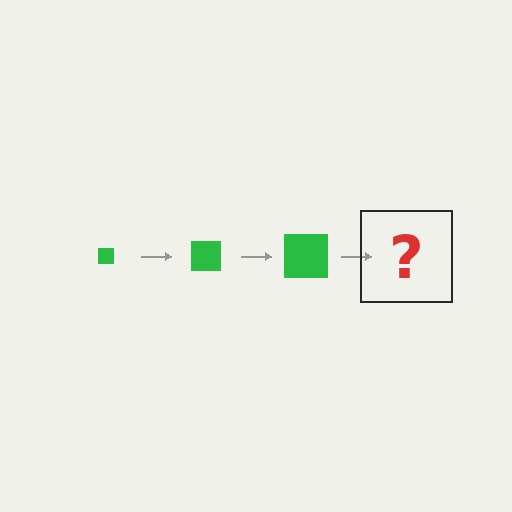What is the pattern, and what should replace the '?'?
The pattern is that the square gets progressively larger each step. The '?' should be a green square, larger than the previous one.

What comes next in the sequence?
The next element should be a green square, larger than the previous one.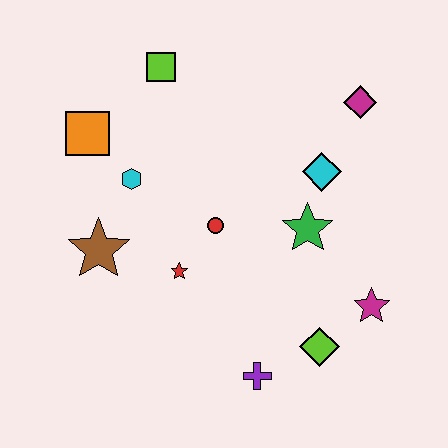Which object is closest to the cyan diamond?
The green star is closest to the cyan diamond.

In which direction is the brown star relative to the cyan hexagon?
The brown star is below the cyan hexagon.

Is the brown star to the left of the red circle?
Yes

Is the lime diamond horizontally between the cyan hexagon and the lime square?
No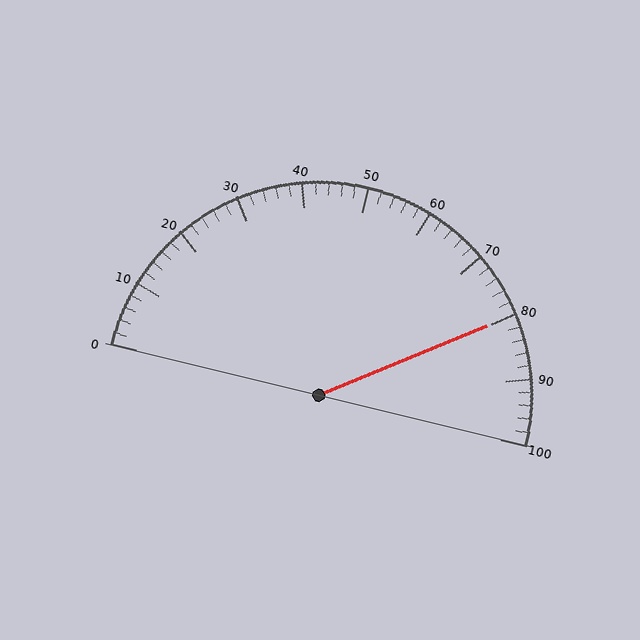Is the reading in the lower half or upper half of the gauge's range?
The reading is in the upper half of the range (0 to 100).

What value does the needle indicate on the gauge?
The needle indicates approximately 80.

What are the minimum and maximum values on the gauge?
The gauge ranges from 0 to 100.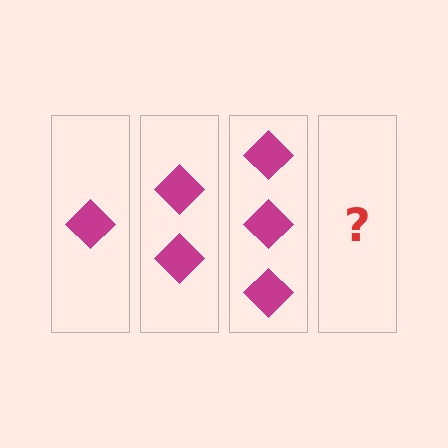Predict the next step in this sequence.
The next step is 4 diamonds.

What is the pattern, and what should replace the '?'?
The pattern is that each step adds one more diamond. The '?' should be 4 diamonds.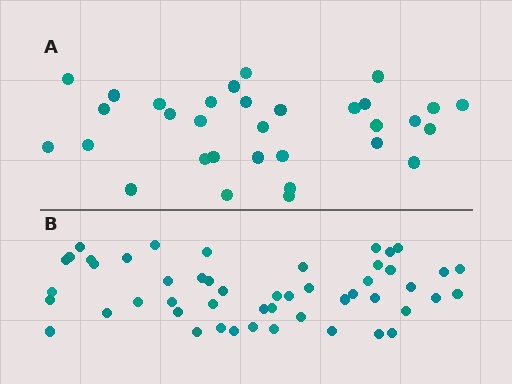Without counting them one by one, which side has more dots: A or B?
Region B (the bottom region) has more dots.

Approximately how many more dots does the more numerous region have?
Region B has approximately 20 more dots than region A.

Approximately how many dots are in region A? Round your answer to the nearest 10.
About 30 dots. (The exact count is 32, which rounds to 30.)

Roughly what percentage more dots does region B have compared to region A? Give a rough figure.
About 55% more.